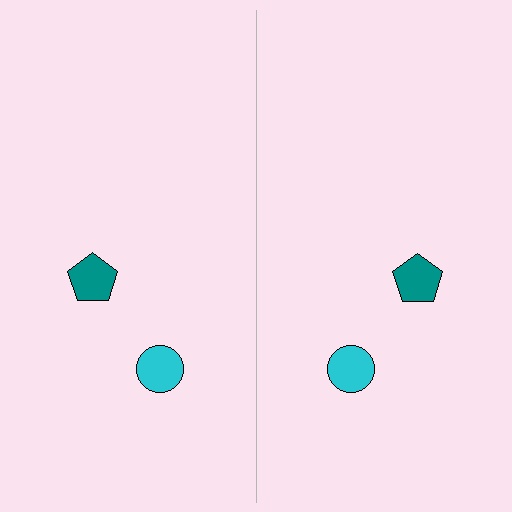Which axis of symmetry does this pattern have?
The pattern has a vertical axis of symmetry running through the center of the image.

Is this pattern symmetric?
Yes, this pattern has bilateral (reflection) symmetry.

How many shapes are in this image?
There are 4 shapes in this image.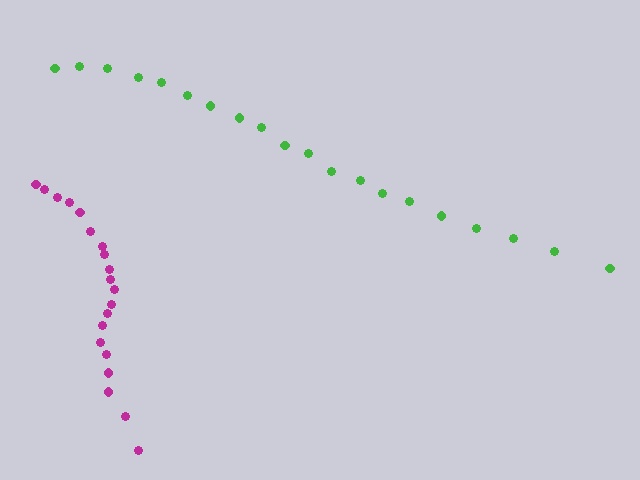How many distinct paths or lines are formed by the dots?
There are 2 distinct paths.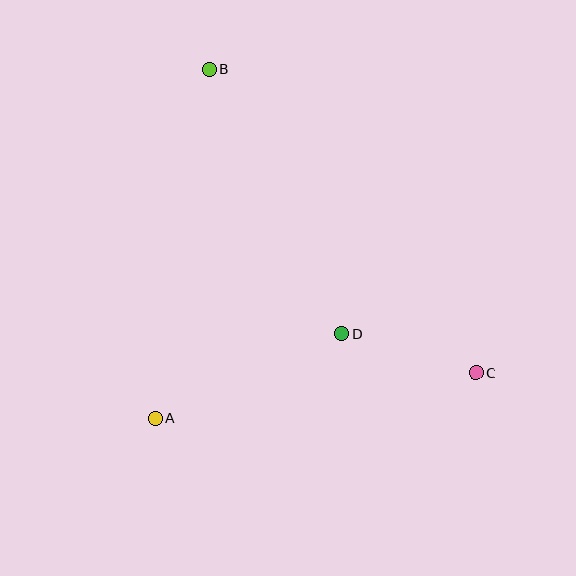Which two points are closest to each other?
Points C and D are closest to each other.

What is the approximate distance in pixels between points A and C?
The distance between A and C is approximately 324 pixels.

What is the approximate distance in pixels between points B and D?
The distance between B and D is approximately 296 pixels.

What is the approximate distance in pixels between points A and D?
The distance between A and D is approximately 205 pixels.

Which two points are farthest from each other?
Points B and C are farthest from each other.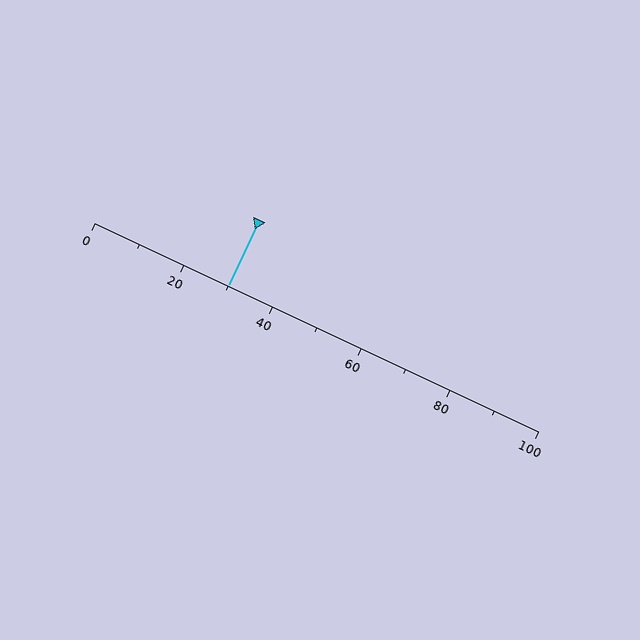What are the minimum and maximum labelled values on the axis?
The axis runs from 0 to 100.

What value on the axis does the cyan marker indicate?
The marker indicates approximately 30.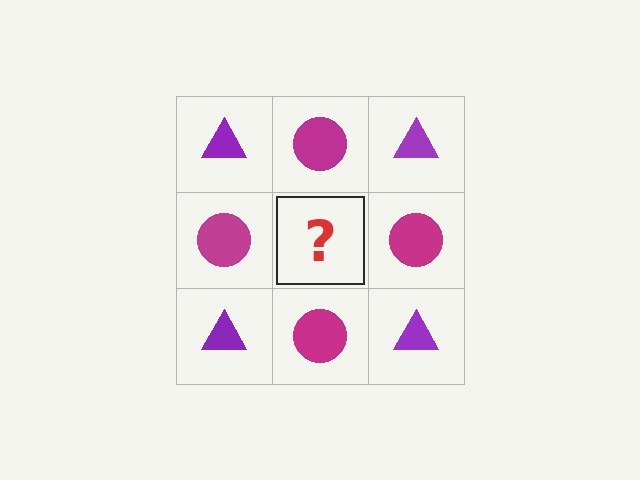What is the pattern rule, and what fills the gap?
The rule is that it alternates purple triangle and magenta circle in a checkerboard pattern. The gap should be filled with a purple triangle.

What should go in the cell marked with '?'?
The missing cell should contain a purple triangle.